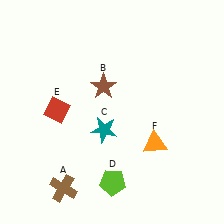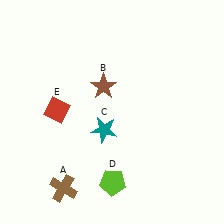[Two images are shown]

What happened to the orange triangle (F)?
The orange triangle (F) was removed in Image 2. It was in the bottom-right area of Image 1.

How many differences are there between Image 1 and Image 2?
There is 1 difference between the two images.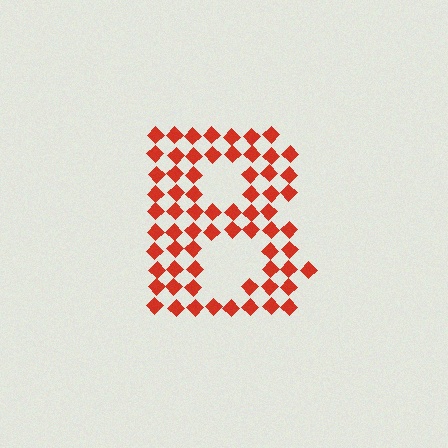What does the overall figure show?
The overall figure shows the letter B.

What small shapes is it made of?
It is made of small diamonds.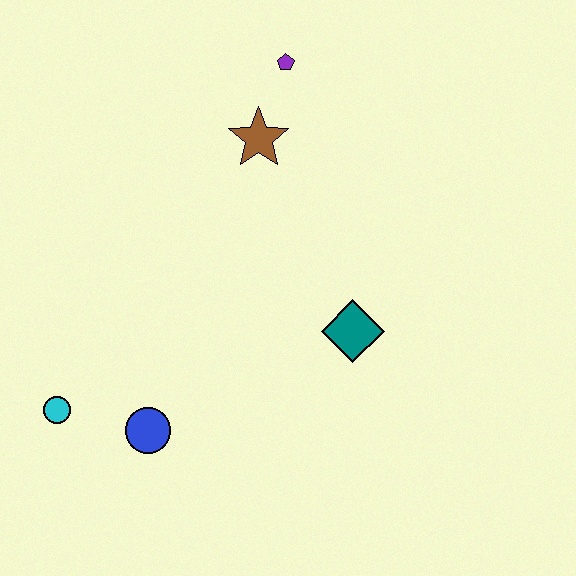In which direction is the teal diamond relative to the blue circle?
The teal diamond is to the right of the blue circle.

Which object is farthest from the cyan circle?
The purple pentagon is farthest from the cyan circle.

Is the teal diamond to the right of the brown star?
Yes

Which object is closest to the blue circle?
The cyan circle is closest to the blue circle.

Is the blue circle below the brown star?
Yes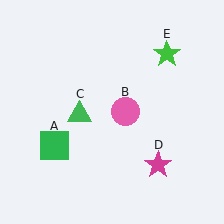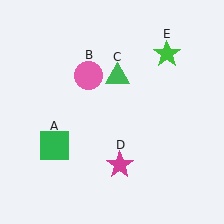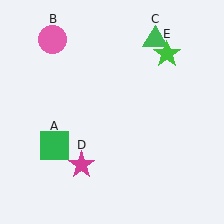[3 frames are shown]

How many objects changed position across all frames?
3 objects changed position: pink circle (object B), green triangle (object C), magenta star (object D).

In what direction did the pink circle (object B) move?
The pink circle (object B) moved up and to the left.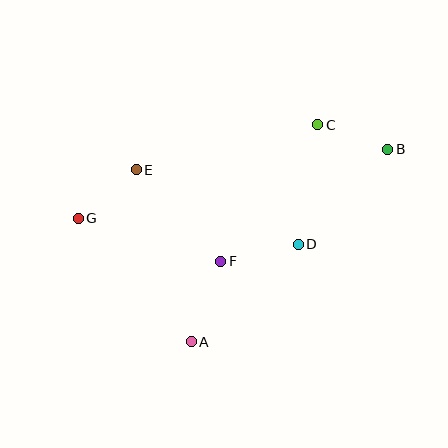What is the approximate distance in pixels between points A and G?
The distance between A and G is approximately 167 pixels.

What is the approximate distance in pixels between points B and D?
The distance between B and D is approximately 130 pixels.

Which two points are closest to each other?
Points B and C are closest to each other.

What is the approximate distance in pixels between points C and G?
The distance between C and G is approximately 257 pixels.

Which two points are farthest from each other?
Points B and G are farthest from each other.